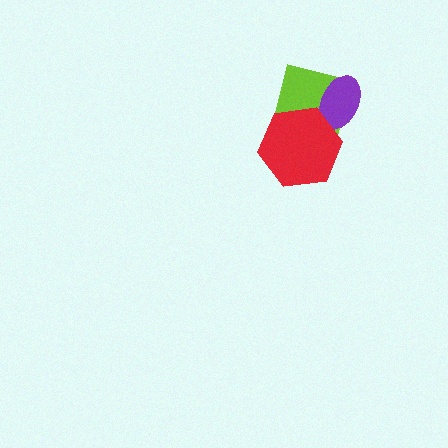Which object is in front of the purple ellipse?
The red hexagon is in front of the purple ellipse.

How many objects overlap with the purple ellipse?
2 objects overlap with the purple ellipse.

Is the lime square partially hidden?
Yes, it is partially covered by another shape.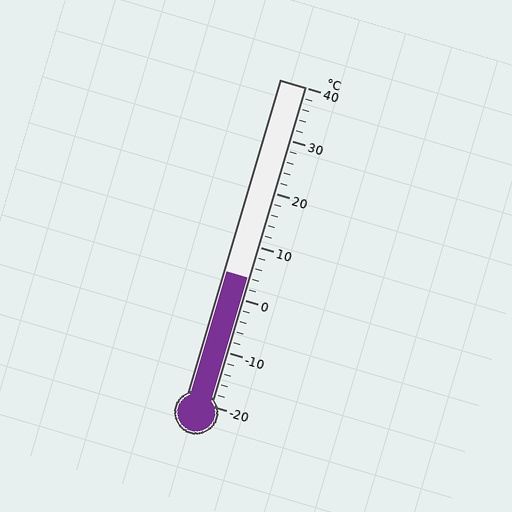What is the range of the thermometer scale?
The thermometer scale ranges from -20°C to 40°C.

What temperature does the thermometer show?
The thermometer shows approximately 4°C.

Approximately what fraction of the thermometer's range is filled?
The thermometer is filled to approximately 40% of its range.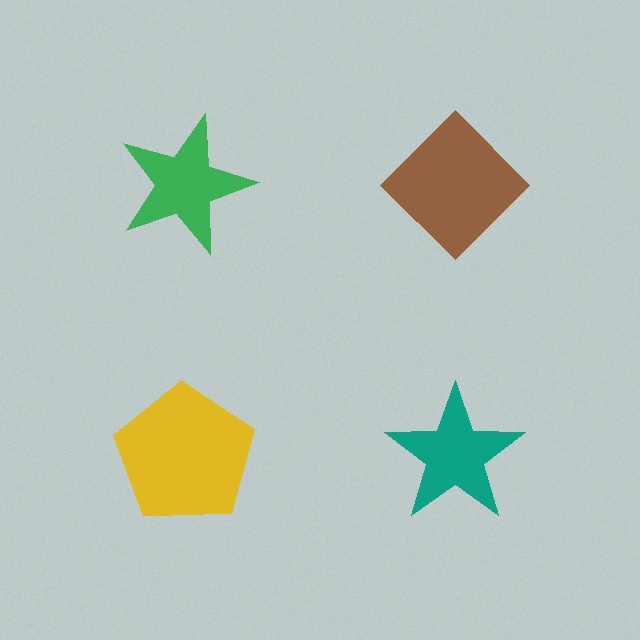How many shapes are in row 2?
2 shapes.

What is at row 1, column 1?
A green star.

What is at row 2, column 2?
A teal star.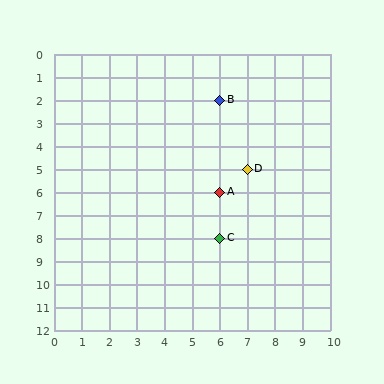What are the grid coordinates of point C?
Point C is at grid coordinates (6, 8).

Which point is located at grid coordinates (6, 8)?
Point C is at (6, 8).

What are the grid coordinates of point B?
Point B is at grid coordinates (6, 2).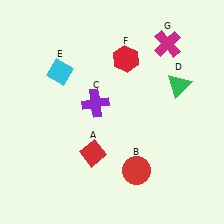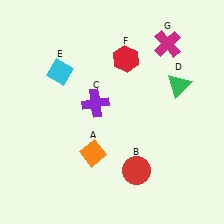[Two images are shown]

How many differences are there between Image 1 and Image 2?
There is 1 difference between the two images.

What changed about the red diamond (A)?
In Image 1, A is red. In Image 2, it changed to orange.